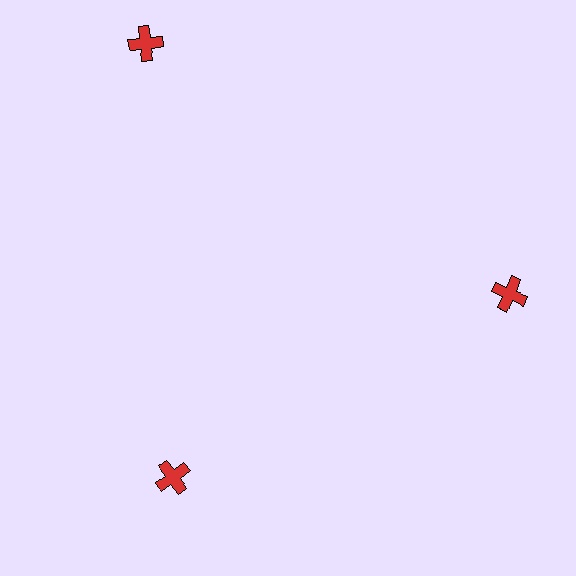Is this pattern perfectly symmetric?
No. The 3 red crosses are arranged in a ring, but one element near the 11 o'clock position is pushed outward from the center, breaking the 3-fold rotational symmetry.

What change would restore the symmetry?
The symmetry would be restored by moving it inward, back onto the ring so that all 3 crosses sit at equal angles and equal distance from the center.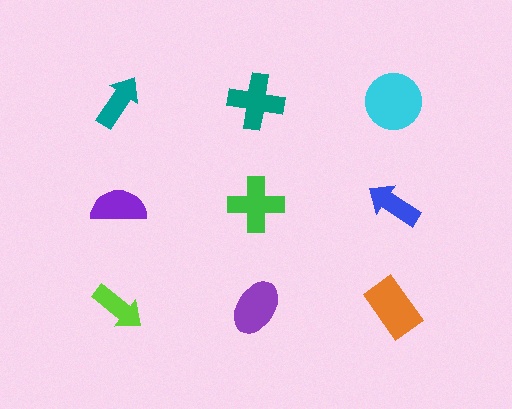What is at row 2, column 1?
A purple semicircle.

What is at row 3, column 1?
A lime arrow.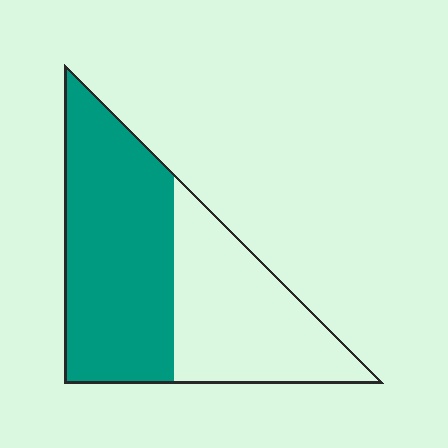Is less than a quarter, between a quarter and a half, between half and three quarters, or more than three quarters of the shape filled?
Between half and three quarters.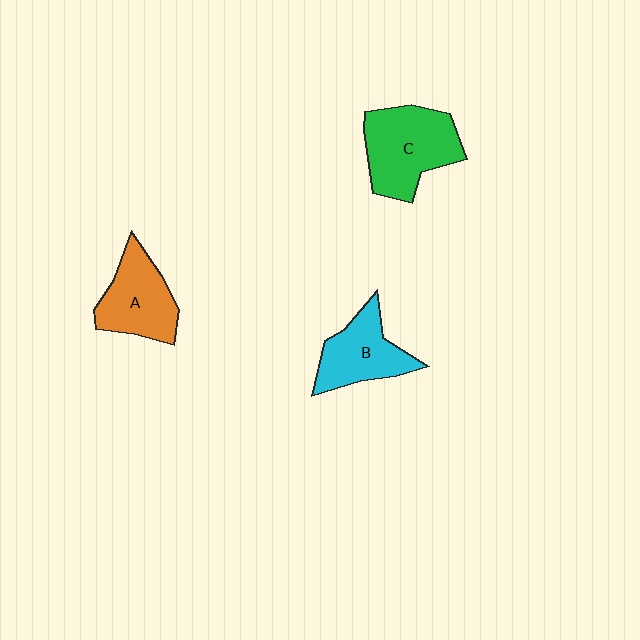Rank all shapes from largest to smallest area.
From largest to smallest: C (green), A (orange), B (cyan).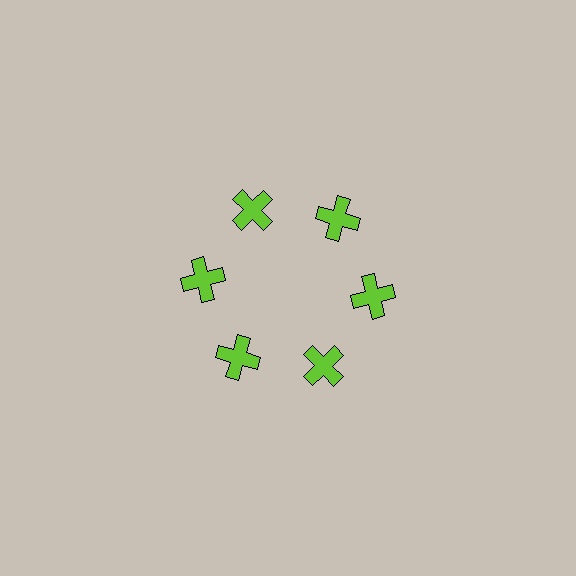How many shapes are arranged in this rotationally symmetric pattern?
There are 6 shapes, arranged in 6 groups of 1.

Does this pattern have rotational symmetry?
Yes, this pattern has 6-fold rotational symmetry. It looks the same after rotating 60 degrees around the center.